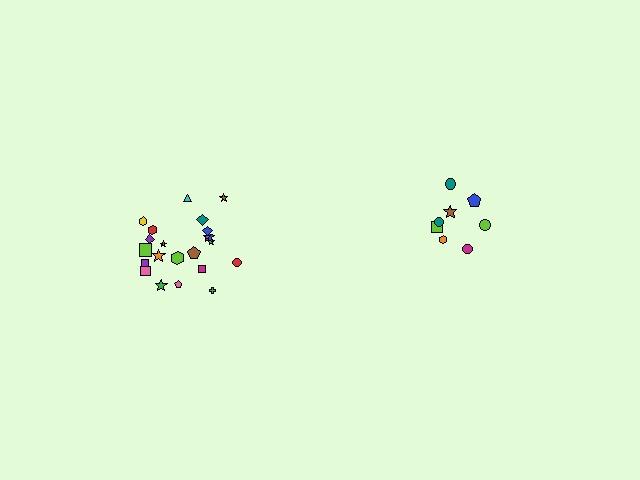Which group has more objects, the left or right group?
The left group.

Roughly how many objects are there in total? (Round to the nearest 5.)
Roughly 30 objects in total.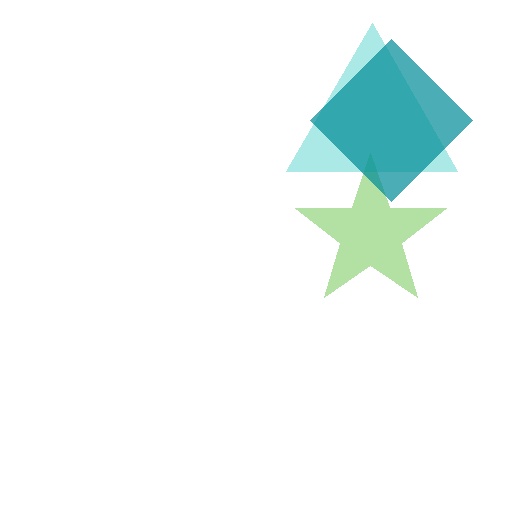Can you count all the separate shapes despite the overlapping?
Yes, there are 3 separate shapes.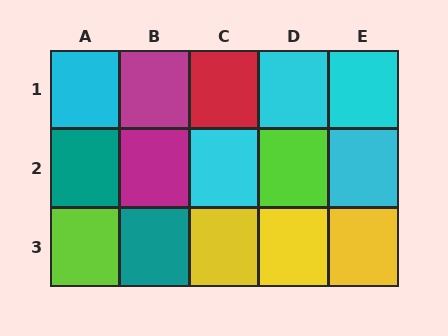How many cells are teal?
2 cells are teal.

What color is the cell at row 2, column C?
Cyan.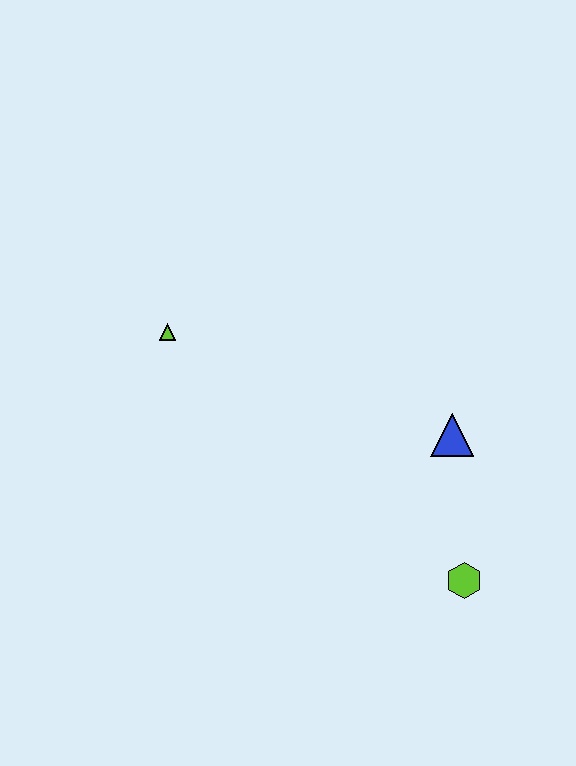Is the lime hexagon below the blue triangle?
Yes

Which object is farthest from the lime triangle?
The lime hexagon is farthest from the lime triangle.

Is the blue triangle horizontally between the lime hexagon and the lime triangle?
Yes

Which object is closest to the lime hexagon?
The blue triangle is closest to the lime hexagon.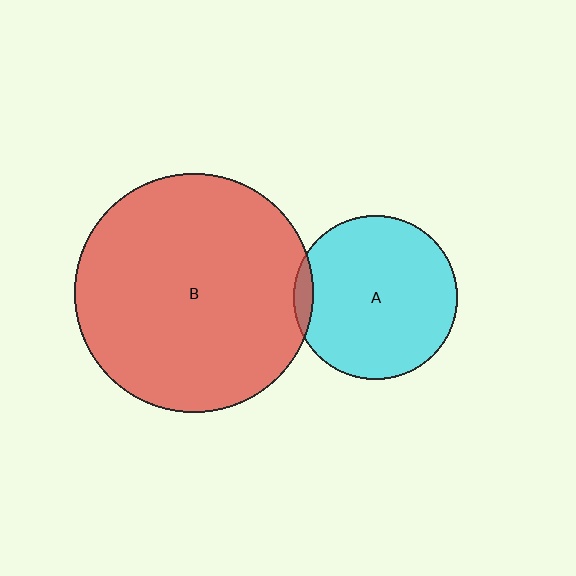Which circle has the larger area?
Circle B (red).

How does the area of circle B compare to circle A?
Approximately 2.1 times.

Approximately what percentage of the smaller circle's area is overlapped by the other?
Approximately 5%.